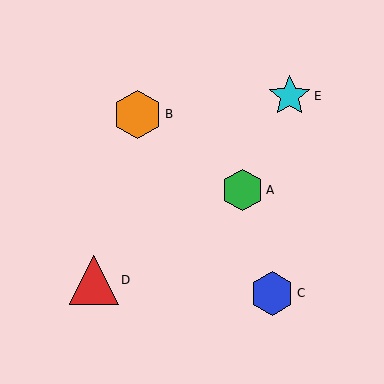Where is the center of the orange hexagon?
The center of the orange hexagon is at (138, 114).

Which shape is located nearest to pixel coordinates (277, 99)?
The cyan star (labeled E) at (290, 96) is nearest to that location.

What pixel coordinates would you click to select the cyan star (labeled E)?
Click at (290, 96) to select the cyan star E.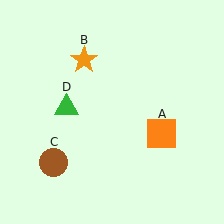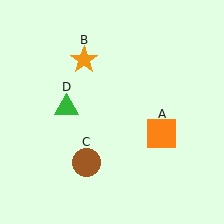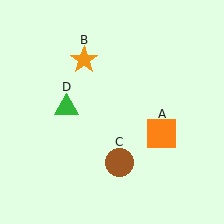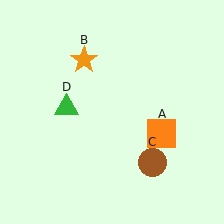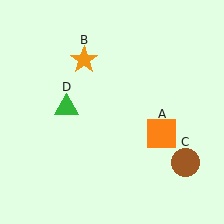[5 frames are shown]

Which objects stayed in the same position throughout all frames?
Orange square (object A) and orange star (object B) and green triangle (object D) remained stationary.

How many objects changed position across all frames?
1 object changed position: brown circle (object C).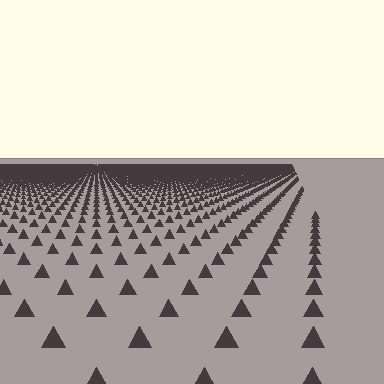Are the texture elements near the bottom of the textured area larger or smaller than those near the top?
Larger. Near the bottom, elements are closer to the viewer and appear at a bigger on-screen size.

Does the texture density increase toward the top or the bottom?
Density increases toward the top.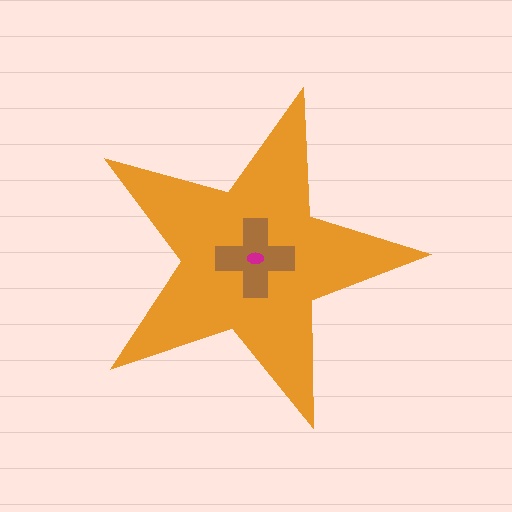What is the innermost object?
The magenta ellipse.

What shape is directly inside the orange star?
The brown cross.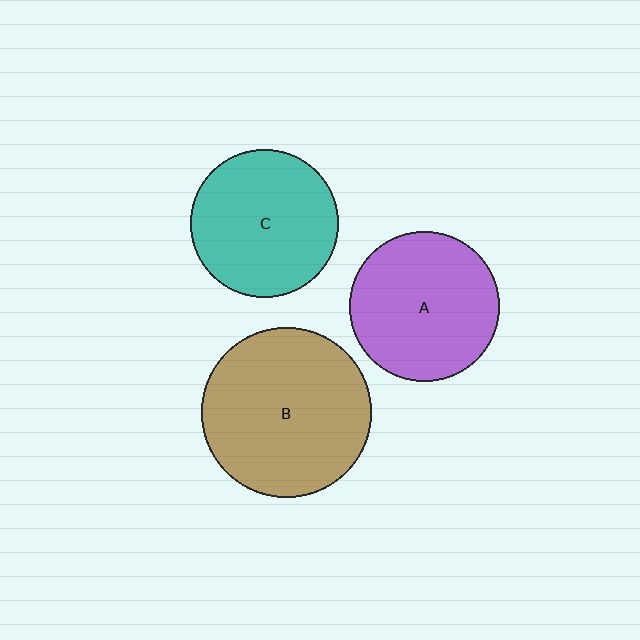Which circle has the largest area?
Circle B (brown).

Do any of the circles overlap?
No, none of the circles overlap.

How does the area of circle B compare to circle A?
Approximately 1.3 times.